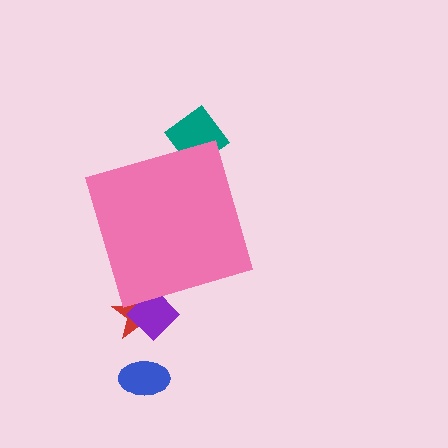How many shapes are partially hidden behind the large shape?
3 shapes are partially hidden.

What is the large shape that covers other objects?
A pink diamond.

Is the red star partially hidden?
Yes, the red star is partially hidden behind the pink diamond.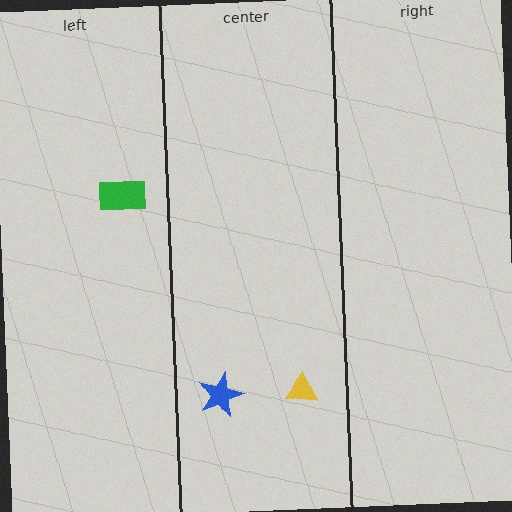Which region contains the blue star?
The center region.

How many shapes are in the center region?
2.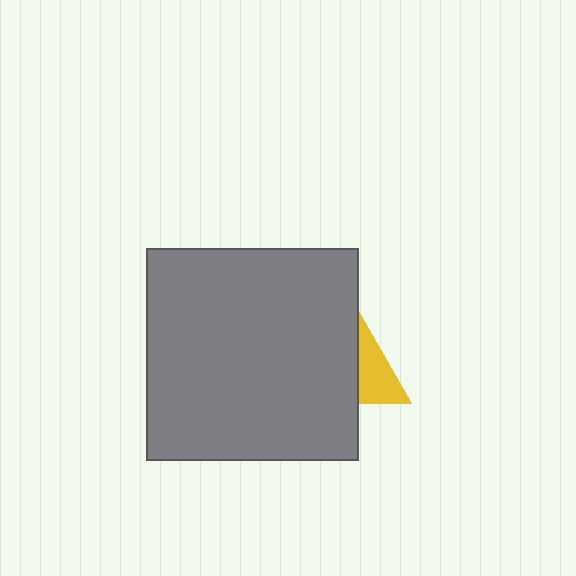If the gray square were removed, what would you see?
You would see the complete yellow triangle.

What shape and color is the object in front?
The object in front is a gray square.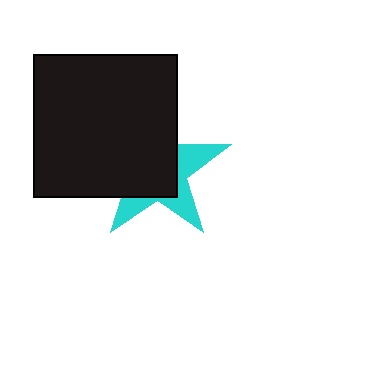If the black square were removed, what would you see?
You would see the complete cyan star.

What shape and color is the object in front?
The object in front is a black square.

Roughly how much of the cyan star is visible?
A small part of it is visible (roughly 38%).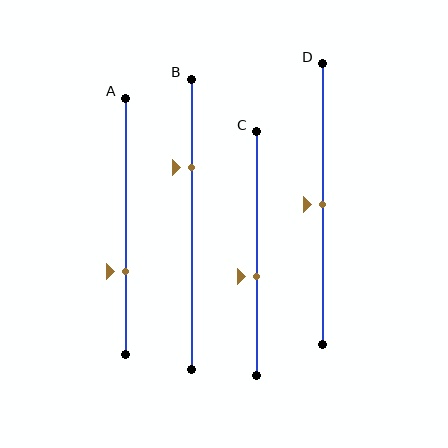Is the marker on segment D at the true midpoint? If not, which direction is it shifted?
Yes, the marker on segment D is at the true midpoint.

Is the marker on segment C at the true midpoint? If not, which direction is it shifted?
No, the marker on segment C is shifted downward by about 9% of the segment length.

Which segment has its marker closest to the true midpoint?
Segment D has its marker closest to the true midpoint.